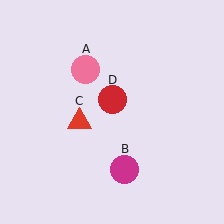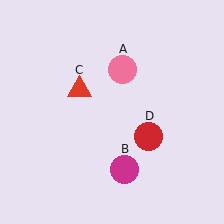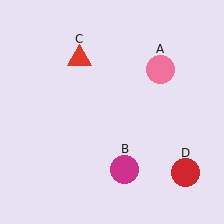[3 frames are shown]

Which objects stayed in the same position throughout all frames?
Magenta circle (object B) remained stationary.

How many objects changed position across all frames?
3 objects changed position: pink circle (object A), red triangle (object C), red circle (object D).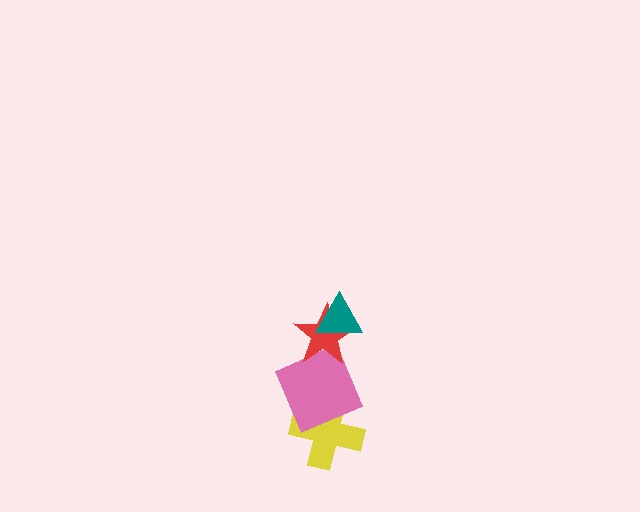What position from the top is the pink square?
The pink square is 3rd from the top.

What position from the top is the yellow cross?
The yellow cross is 4th from the top.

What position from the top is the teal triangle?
The teal triangle is 1st from the top.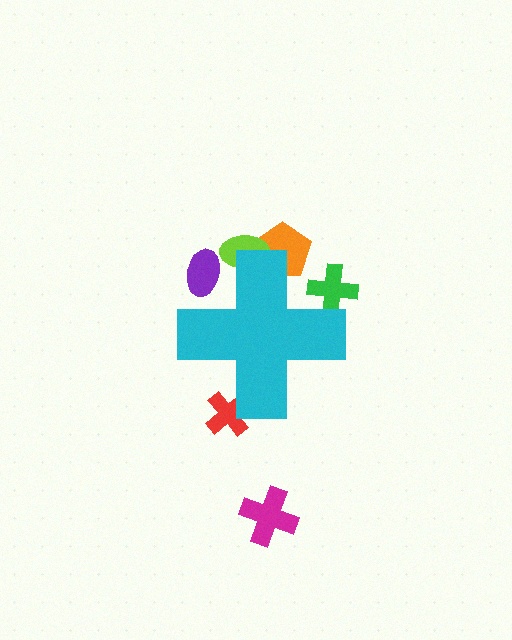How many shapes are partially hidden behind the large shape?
5 shapes are partially hidden.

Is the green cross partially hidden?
Yes, the green cross is partially hidden behind the cyan cross.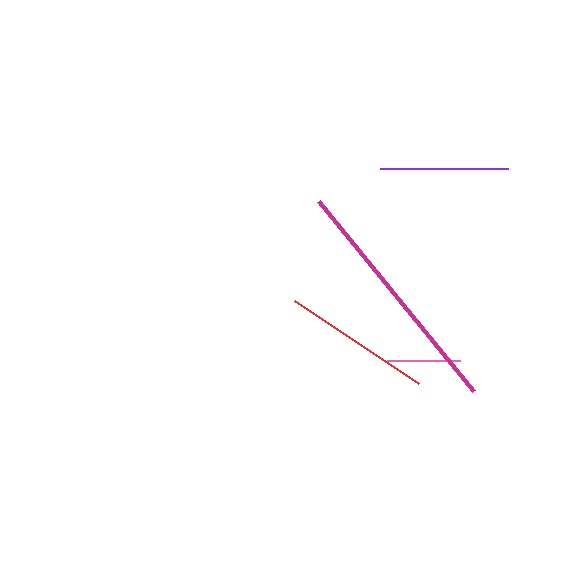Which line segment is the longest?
The magenta line is the longest at approximately 245 pixels.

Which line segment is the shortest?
The pink line is the shortest at approximately 73 pixels.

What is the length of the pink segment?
The pink segment is approximately 73 pixels long.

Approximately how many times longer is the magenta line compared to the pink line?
The magenta line is approximately 3.3 times the length of the pink line.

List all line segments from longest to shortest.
From longest to shortest: magenta, red, purple, pink.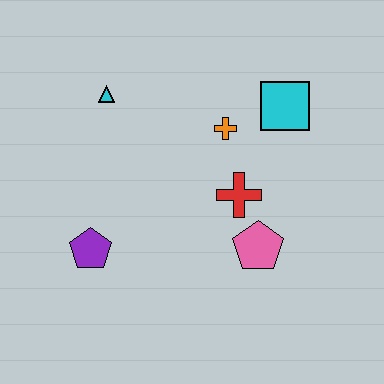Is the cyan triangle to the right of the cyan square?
No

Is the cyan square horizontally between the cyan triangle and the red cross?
No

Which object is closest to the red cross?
The pink pentagon is closest to the red cross.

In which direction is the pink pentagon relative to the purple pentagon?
The pink pentagon is to the right of the purple pentagon.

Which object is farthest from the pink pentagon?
The cyan triangle is farthest from the pink pentagon.